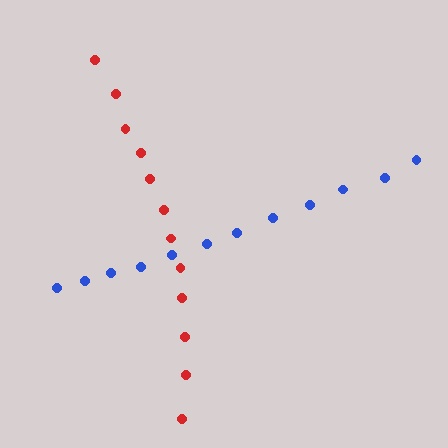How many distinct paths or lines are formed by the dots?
There are 2 distinct paths.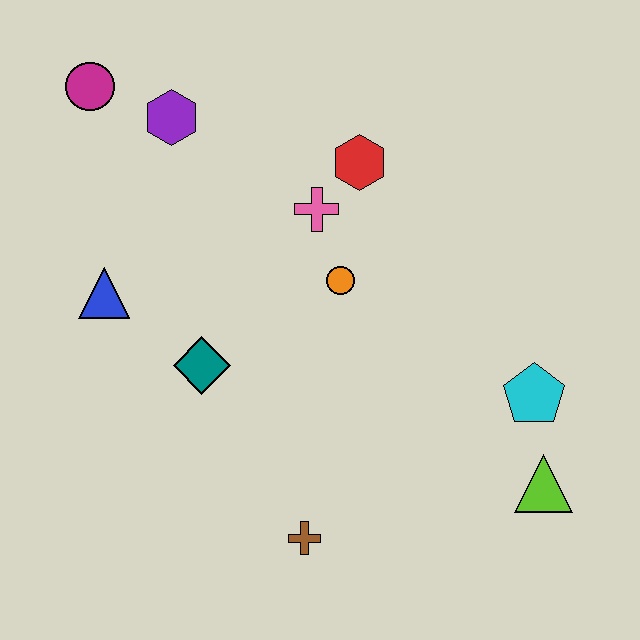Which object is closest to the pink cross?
The red hexagon is closest to the pink cross.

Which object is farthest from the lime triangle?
The magenta circle is farthest from the lime triangle.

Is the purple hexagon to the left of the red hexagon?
Yes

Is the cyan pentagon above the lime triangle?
Yes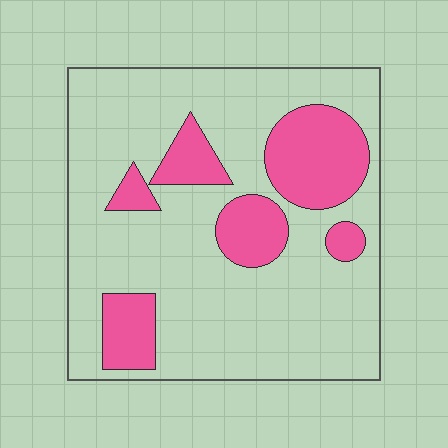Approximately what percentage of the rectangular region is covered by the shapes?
Approximately 25%.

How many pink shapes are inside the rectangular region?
6.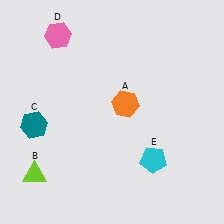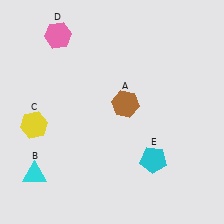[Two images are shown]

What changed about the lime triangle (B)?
In Image 1, B is lime. In Image 2, it changed to cyan.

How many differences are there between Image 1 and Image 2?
There are 3 differences between the two images.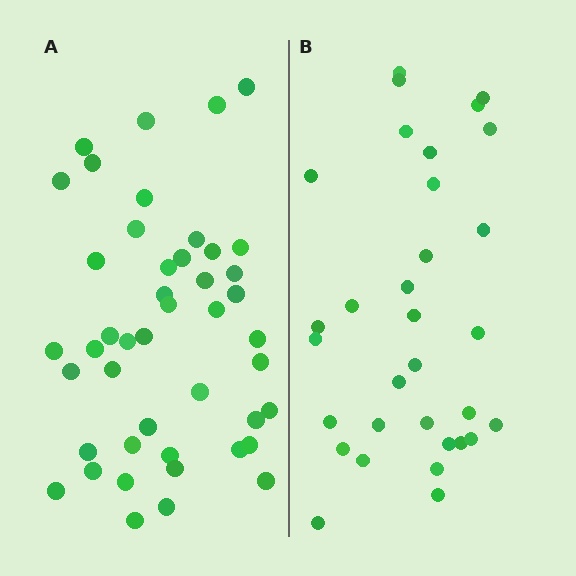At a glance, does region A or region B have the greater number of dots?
Region A (the left region) has more dots.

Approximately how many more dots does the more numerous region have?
Region A has approximately 15 more dots than region B.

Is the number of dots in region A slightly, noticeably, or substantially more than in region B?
Region A has noticeably more, but not dramatically so. The ratio is roughly 1.4 to 1.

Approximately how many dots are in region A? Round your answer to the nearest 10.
About 40 dots. (The exact count is 45, which rounds to 40.)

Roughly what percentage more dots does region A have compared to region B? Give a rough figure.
About 40% more.